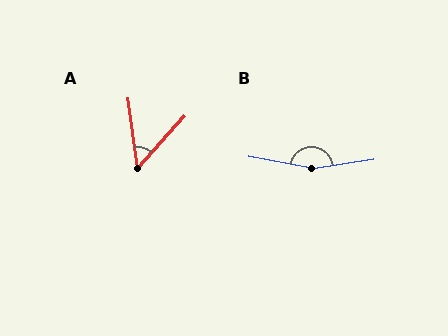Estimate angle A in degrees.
Approximately 49 degrees.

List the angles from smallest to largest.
A (49°), B (161°).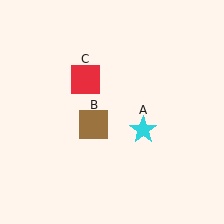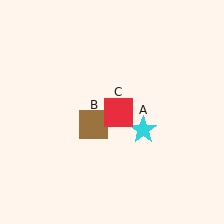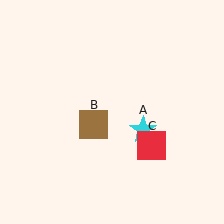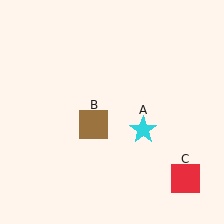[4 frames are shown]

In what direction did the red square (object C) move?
The red square (object C) moved down and to the right.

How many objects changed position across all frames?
1 object changed position: red square (object C).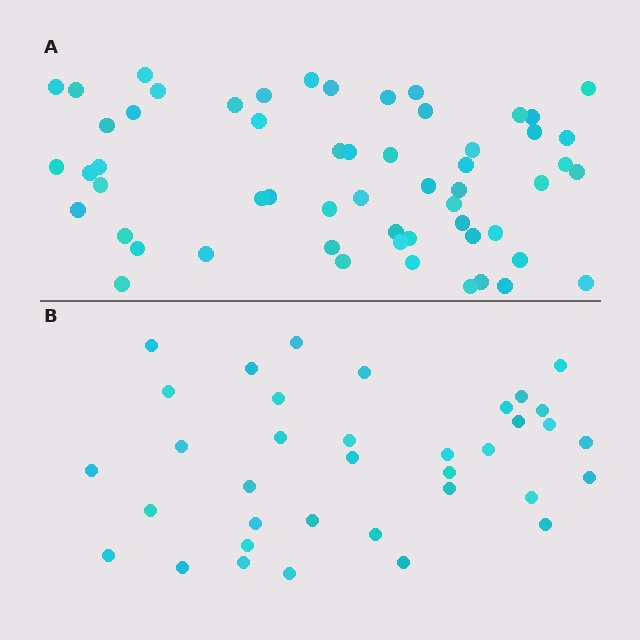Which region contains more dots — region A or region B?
Region A (the top region) has more dots.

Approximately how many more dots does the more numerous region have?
Region A has approximately 20 more dots than region B.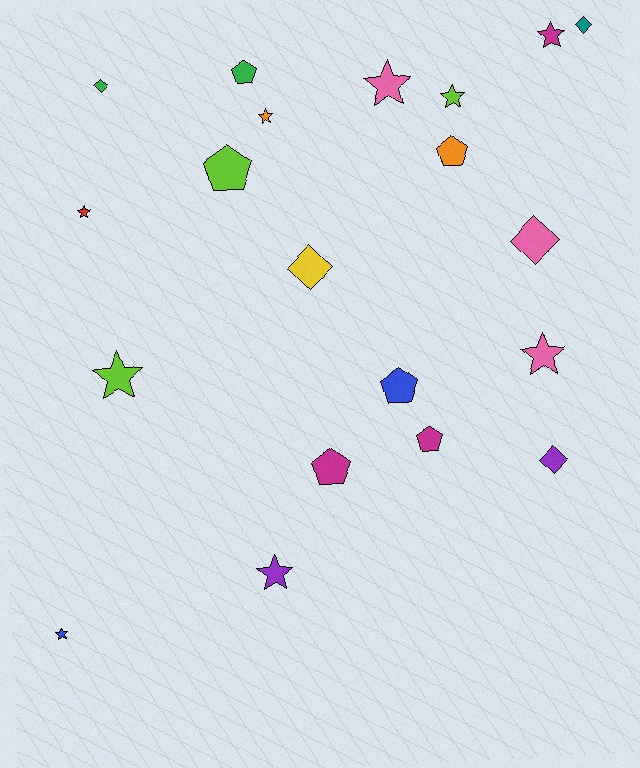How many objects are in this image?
There are 20 objects.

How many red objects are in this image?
There is 1 red object.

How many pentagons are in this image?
There are 6 pentagons.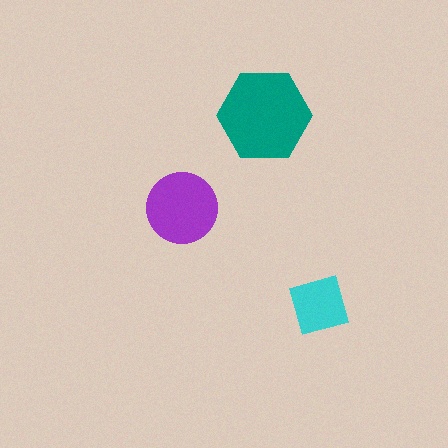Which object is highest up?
The teal hexagon is topmost.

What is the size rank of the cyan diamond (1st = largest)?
3rd.